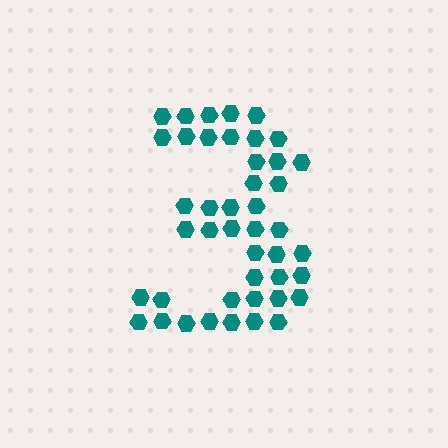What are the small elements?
The small elements are hexagons.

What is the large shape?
The large shape is the digit 3.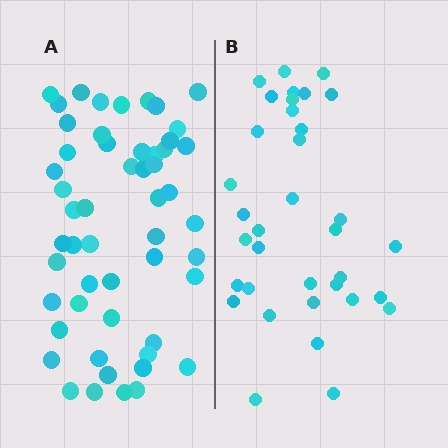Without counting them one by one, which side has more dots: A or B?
Region A (the left region) has more dots.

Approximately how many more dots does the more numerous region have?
Region A has approximately 20 more dots than region B.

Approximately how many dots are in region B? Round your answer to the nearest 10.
About 40 dots. (The exact count is 35, which rounds to 40.)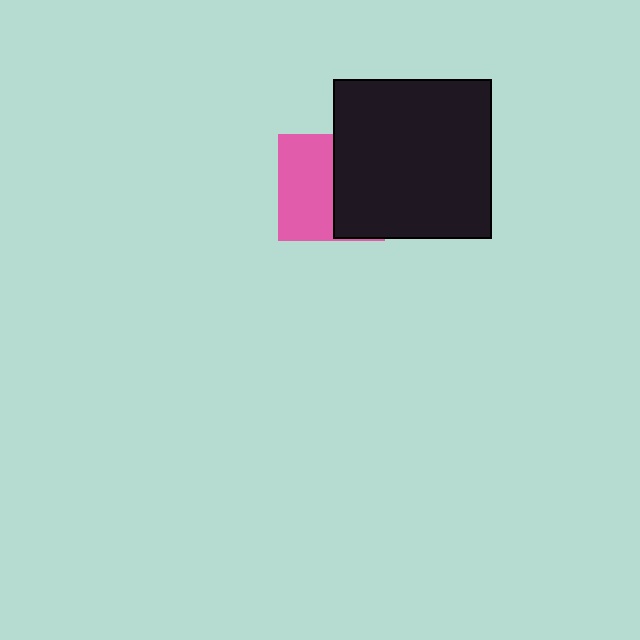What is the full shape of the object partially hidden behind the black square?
The partially hidden object is a pink square.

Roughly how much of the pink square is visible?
About half of it is visible (roughly 53%).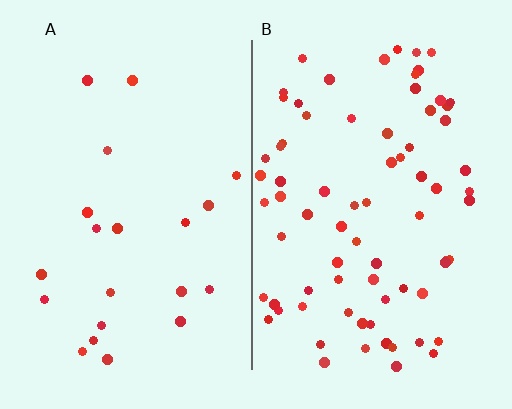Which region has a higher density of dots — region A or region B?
B (the right).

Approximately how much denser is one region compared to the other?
Approximately 3.6× — region B over region A.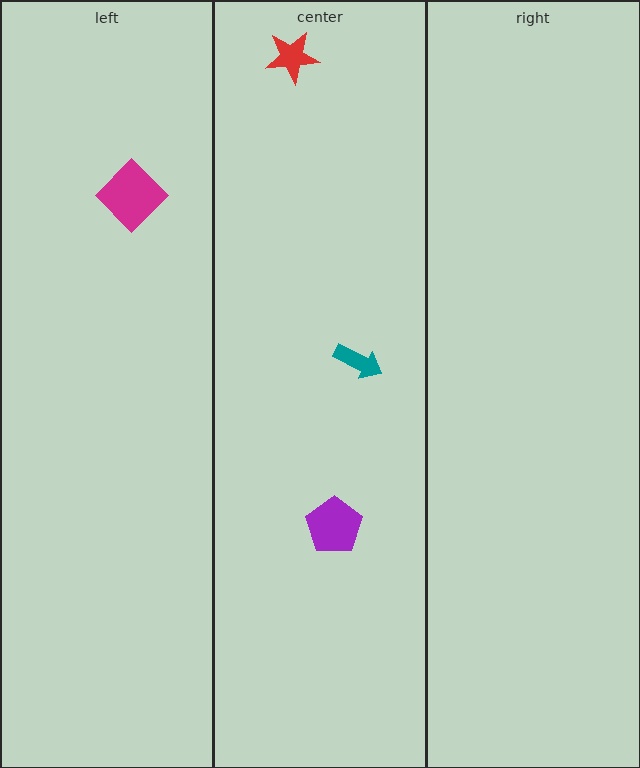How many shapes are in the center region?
3.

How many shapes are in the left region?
1.